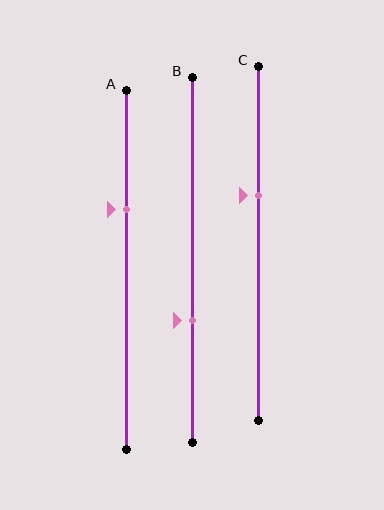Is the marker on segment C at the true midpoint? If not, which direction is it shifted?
No, the marker on segment C is shifted upward by about 14% of the segment length.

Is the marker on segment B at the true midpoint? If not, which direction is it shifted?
No, the marker on segment B is shifted downward by about 17% of the segment length.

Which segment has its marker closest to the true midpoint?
Segment C has its marker closest to the true midpoint.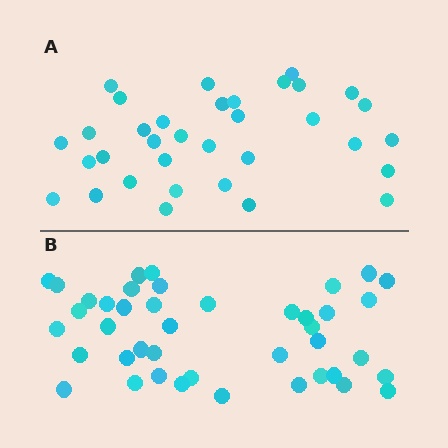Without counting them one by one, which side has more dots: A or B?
Region B (the bottom region) has more dots.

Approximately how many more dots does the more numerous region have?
Region B has roughly 8 or so more dots than region A.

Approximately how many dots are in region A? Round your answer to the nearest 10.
About 30 dots. (The exact count is 34, which rounds to 30.)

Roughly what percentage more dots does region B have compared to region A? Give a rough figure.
About 25% more.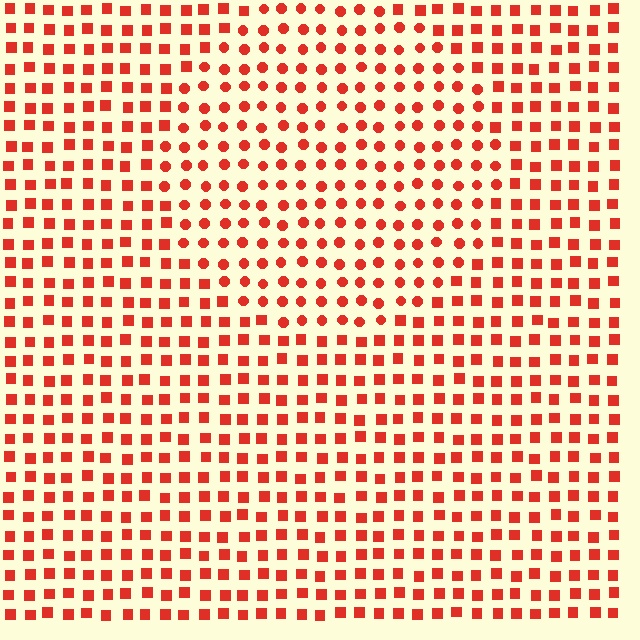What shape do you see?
I see a circle.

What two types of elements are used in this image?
The image uses circles inside the circle region and squares outside it.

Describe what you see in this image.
The image is filled with small red elements arranged in a uniform grid. A circle-shaped region contains circles, while the surrounding area contains squares. The boundary is defined purely by the change in element shape.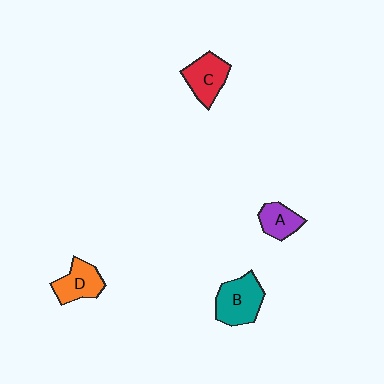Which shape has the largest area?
Shape B (teal).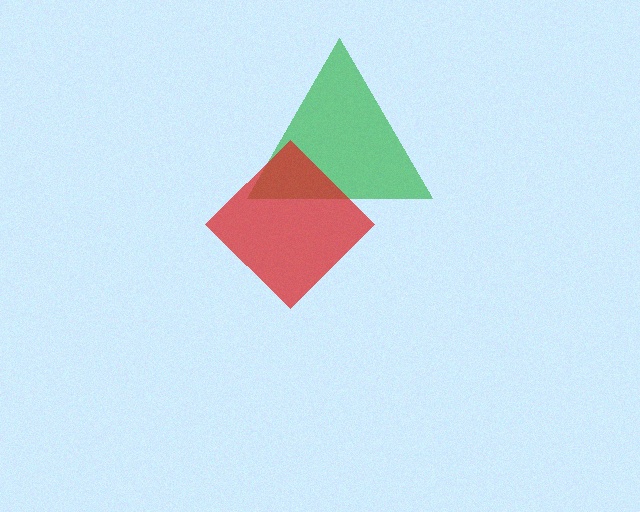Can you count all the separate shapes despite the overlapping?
Yes, there are 2 separate shapes.